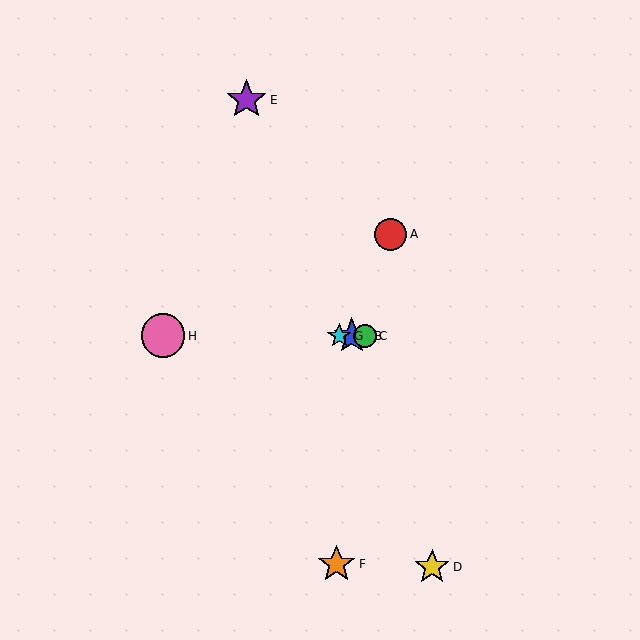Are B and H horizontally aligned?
Yes, both are at y≈336.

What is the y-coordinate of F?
Object F is at y≈564.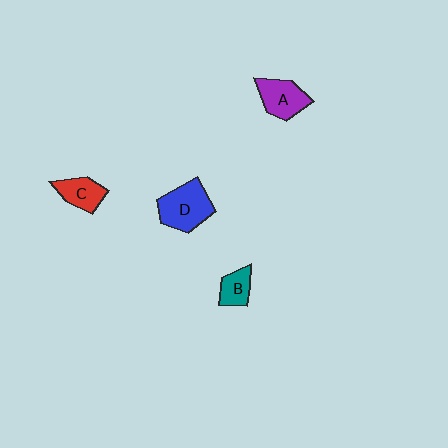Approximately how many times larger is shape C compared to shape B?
Approximately 1.3 times.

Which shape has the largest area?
Shape D (blue).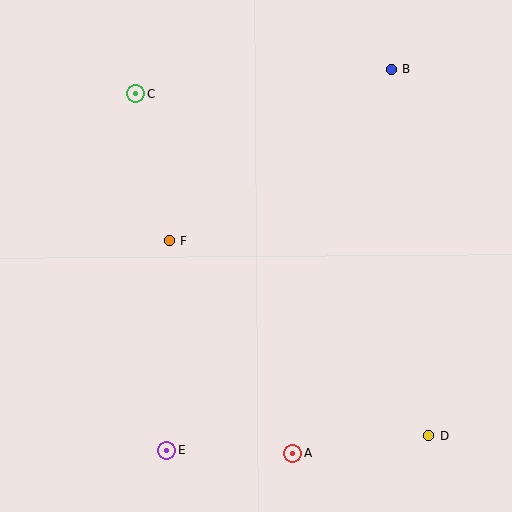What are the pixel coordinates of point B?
Point B is at (391, 69).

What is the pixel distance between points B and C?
The distance between B and C is 257 pixels.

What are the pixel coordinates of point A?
Point A is at (293, 453).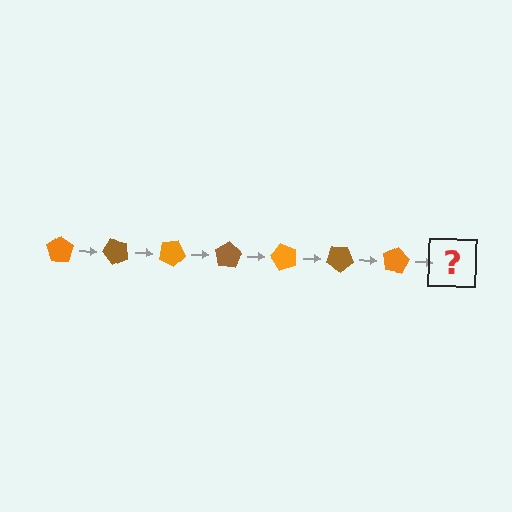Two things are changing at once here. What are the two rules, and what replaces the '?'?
The two rules are that it rotates 50 degrees each step and the color cycles through orange and brown. The '?' should be a brown pentagon, rotated 350 degrees from the start.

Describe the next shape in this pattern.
It should be a brown pentagon, rotated 350 degrees from the start.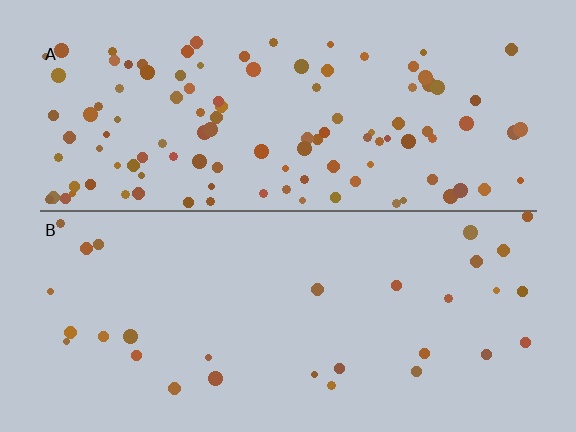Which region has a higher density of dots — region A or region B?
A (the top).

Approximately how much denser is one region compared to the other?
Approximately 3.7× — region A over region B.